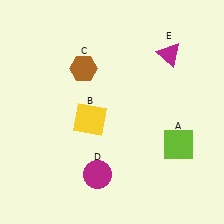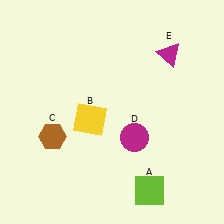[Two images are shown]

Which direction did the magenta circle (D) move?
The magenta circle (D) moved up.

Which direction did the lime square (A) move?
The lime square (A) moved down.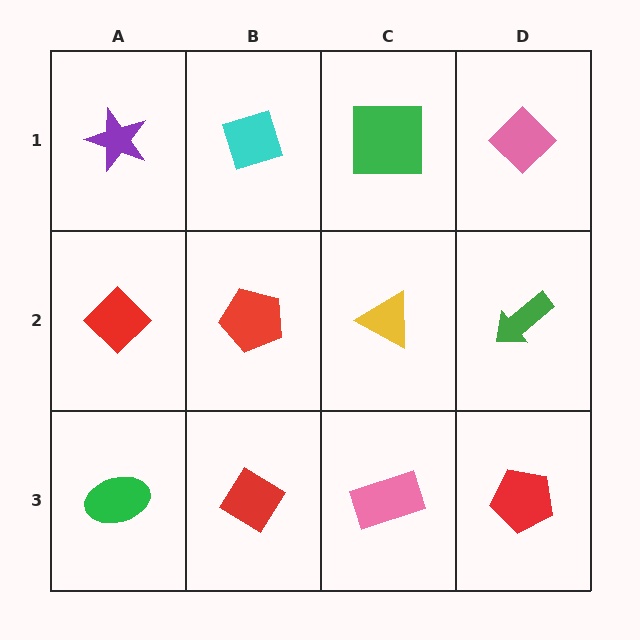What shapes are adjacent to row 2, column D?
A pink diamond (row 1, column D), a red pentagon (row 3, column D), a yellow triangle (row 2, column C).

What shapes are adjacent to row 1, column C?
A yellow triangle (row 2, column C), a cyan diamond (row 1, column B), a pink diamond (row 1, column D).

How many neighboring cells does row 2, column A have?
3.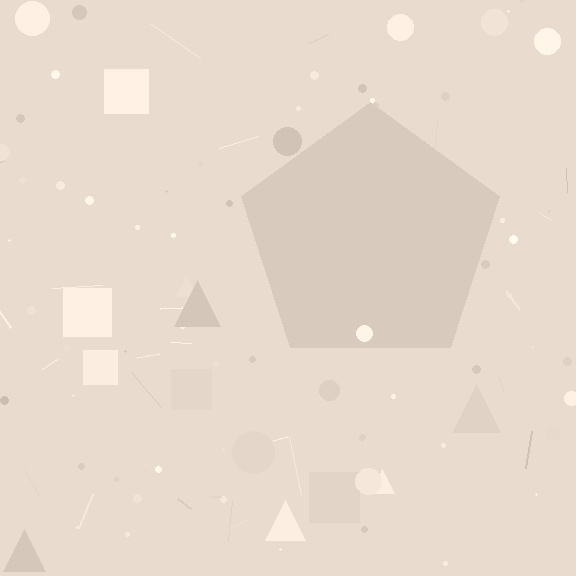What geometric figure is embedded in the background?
A pentagon is embedded in the background.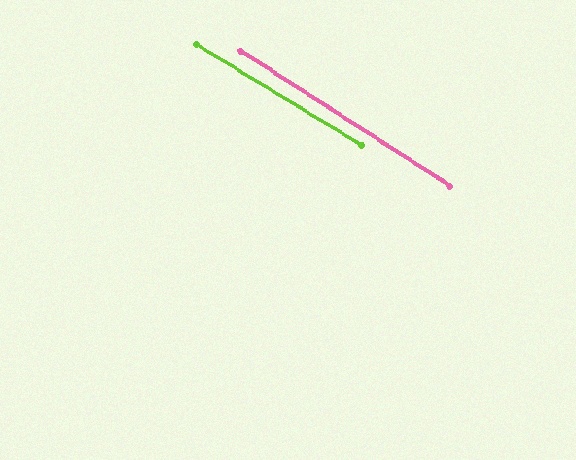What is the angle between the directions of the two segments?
Approximately 1 degree.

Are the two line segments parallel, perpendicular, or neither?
Parallel — their directions differ by only 1.3°.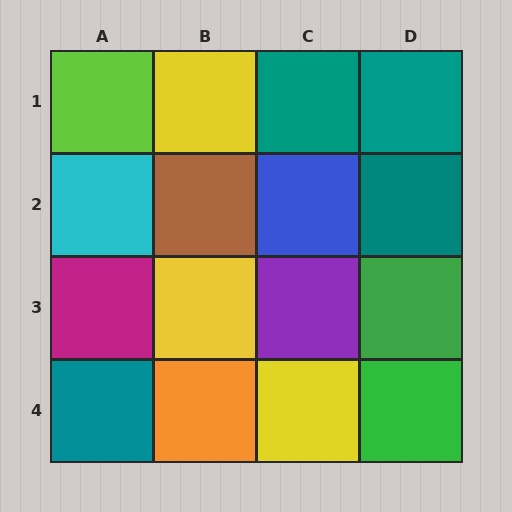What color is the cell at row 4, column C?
Yellow.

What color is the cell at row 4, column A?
Teal.